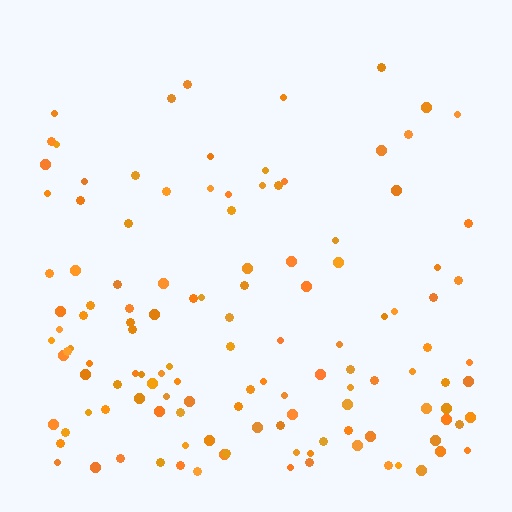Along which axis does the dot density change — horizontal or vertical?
Vertical.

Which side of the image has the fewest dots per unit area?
The top.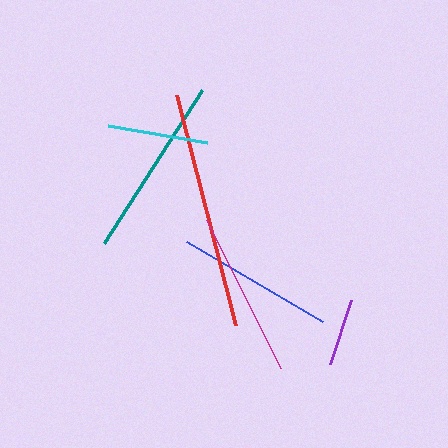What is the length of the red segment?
The red segment is approximately 238 pixels long.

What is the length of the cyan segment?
The cyan segment is approximately 101 pixels long.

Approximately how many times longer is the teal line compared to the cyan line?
The teal line is approximately 1.8 times the length of the cyan line.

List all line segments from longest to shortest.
From longest to shortest: red, teal, magenta, blue, cyan, purple.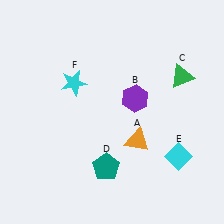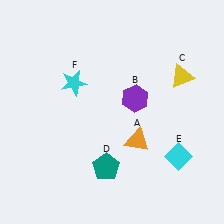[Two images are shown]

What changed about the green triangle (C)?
In Image 1, C is green. In Image 2, it changed to yellow.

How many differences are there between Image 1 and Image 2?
There is 1 difference between the two images.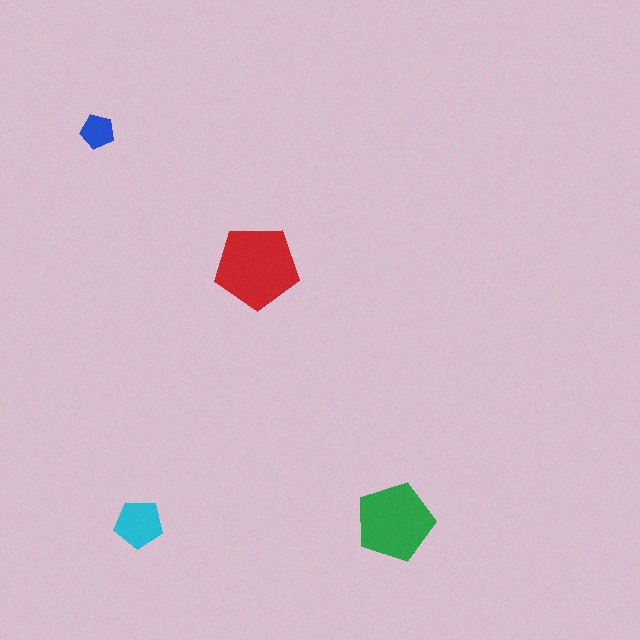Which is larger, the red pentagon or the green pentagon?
The red one.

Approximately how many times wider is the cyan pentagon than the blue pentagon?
About 1.5 times wider.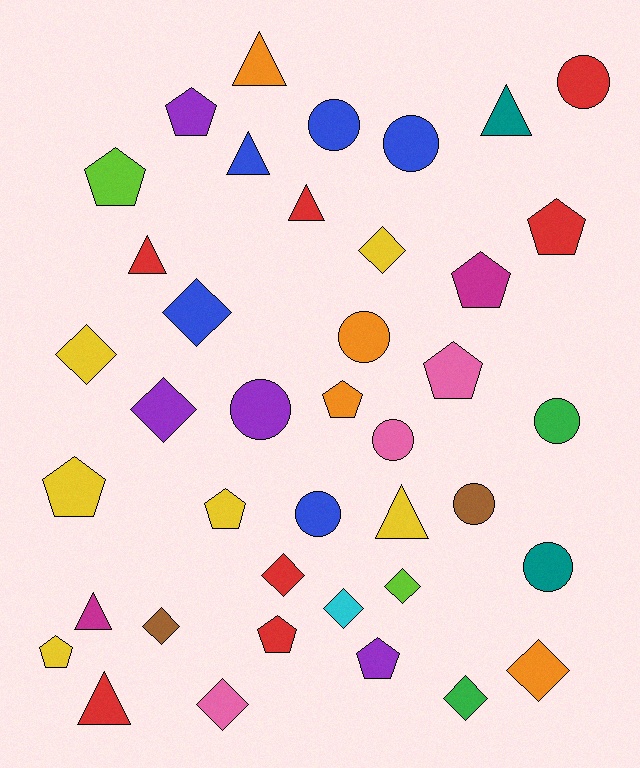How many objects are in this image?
There are 40 objects.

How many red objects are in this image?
There are 7 red objects.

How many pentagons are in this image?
There are 11 pentagons.